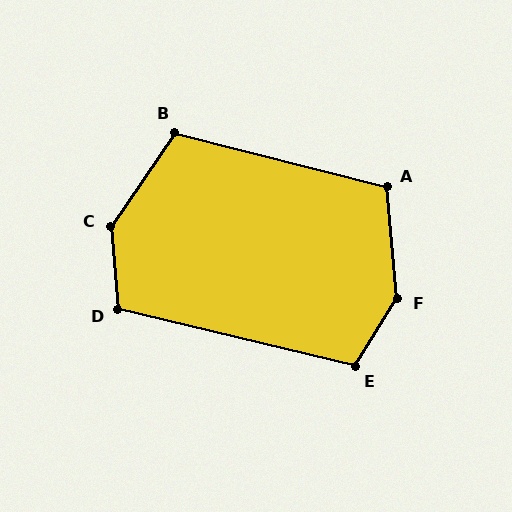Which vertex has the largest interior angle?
F, at approximately 142 degrees.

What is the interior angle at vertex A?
Approximately 110 degrees (obtuse).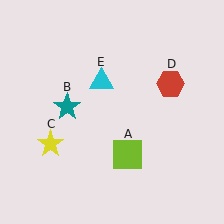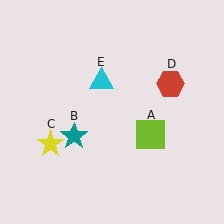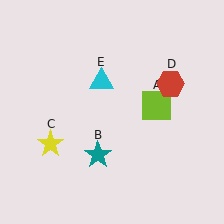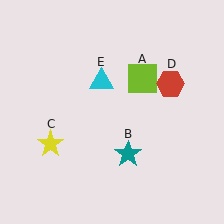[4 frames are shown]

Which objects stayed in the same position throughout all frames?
Yellow star (object C) and red hexagon (object D) and cyan triangle (object E) remained stationary.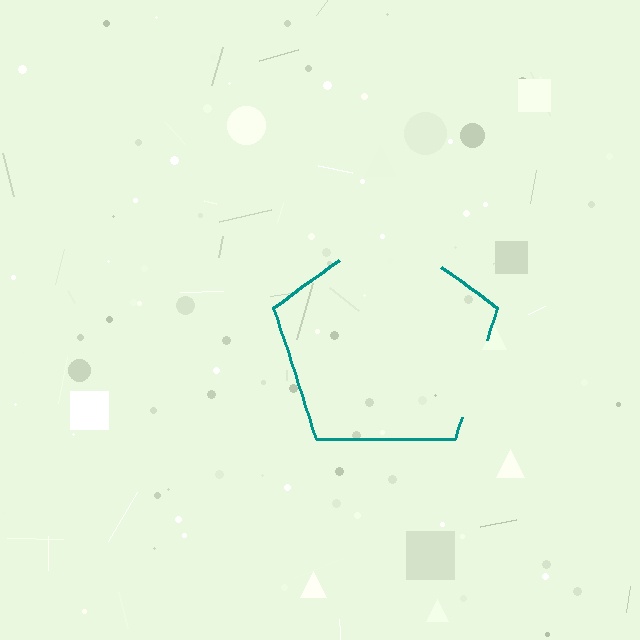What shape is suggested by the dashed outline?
The dashed outline suggests a pentagon.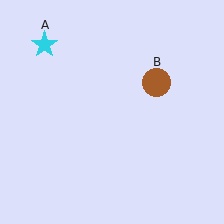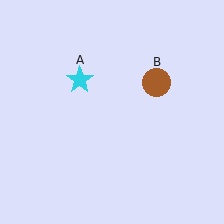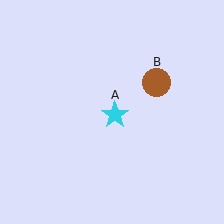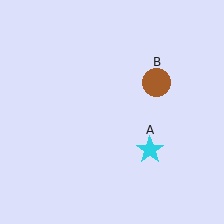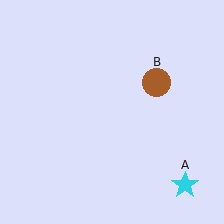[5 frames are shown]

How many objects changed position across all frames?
1 object changed position: cyan star (object A).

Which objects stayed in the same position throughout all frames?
Brown circle (object B) remained stationary.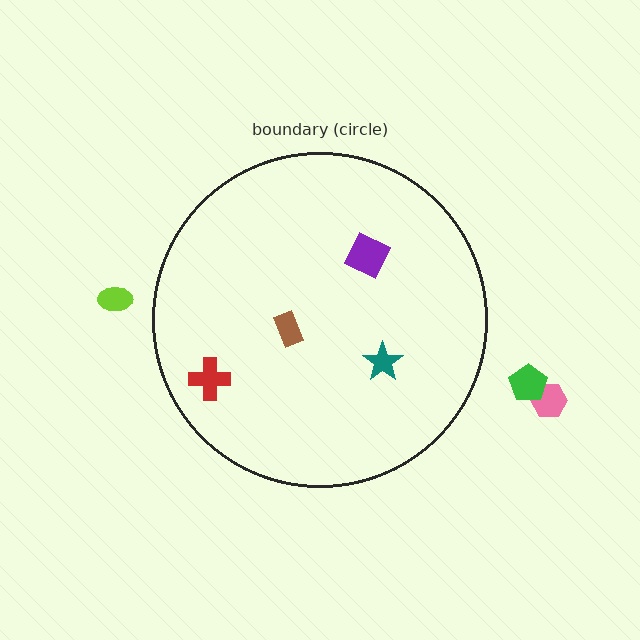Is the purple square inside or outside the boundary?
Inside.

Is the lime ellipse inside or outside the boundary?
Outside.